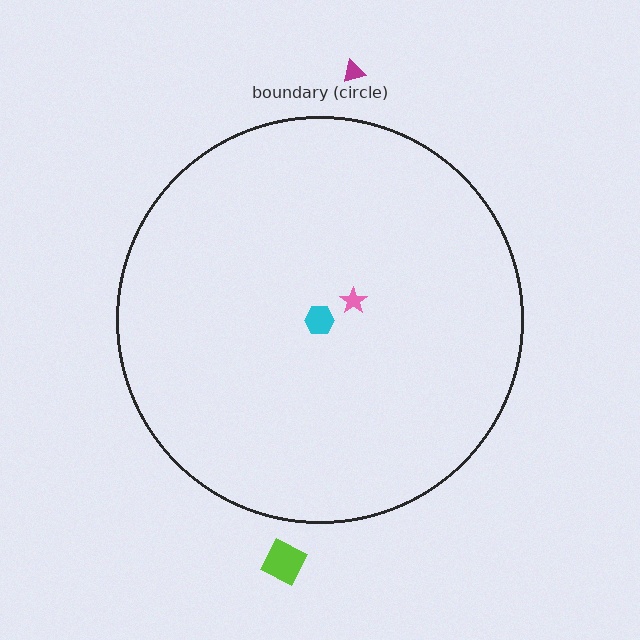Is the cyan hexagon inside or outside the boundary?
Inside.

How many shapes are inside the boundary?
2 inside, 2 outside.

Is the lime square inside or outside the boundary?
Outside.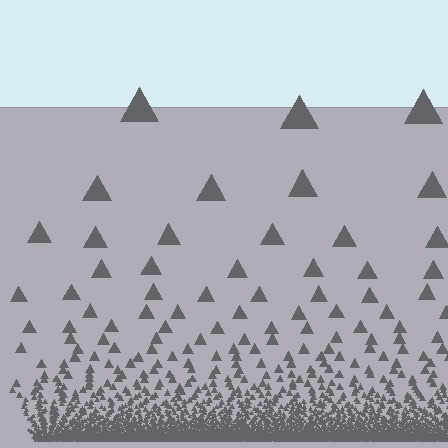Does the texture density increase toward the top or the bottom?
Density increases toward the bottom.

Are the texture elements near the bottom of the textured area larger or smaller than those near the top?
Smaller. The gradient is inverted — elements near the bottom are smaller and denser.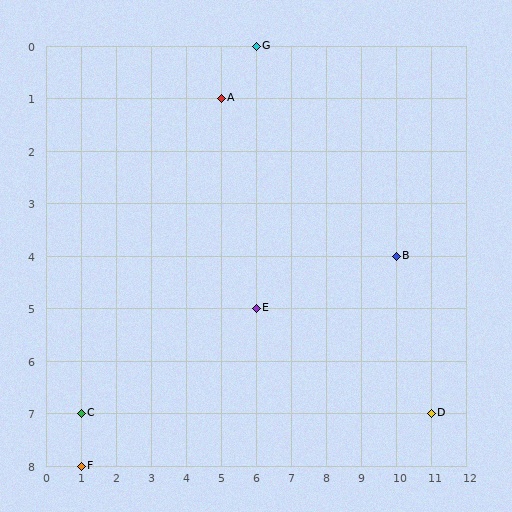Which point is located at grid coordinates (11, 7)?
Point D is at (11, 7).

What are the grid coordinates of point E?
Point E is at grid coordinates (6, 5).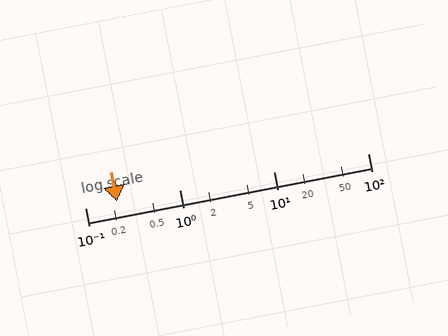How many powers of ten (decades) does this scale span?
The scale spans 3 decades, from 0.1 to 100.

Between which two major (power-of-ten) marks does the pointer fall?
The pointer is between 0.1 and 1.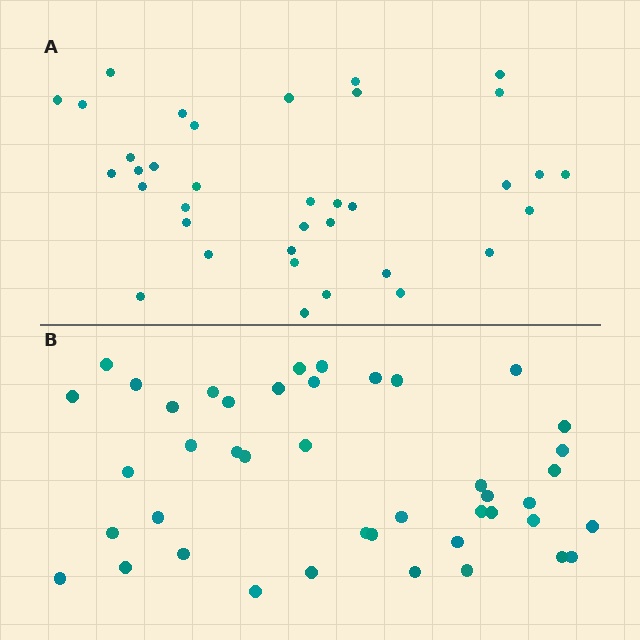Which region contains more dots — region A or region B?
Region B (the bottom region) has more dots.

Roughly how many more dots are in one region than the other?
Region B has roughly 8 or so more dots than region A.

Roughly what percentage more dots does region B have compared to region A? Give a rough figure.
About 20% more.